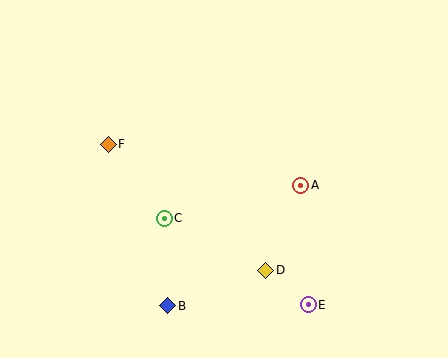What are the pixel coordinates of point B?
Point B is at (168, 306).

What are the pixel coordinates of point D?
Point D is at (266, 270).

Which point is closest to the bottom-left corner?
Point B is closest to the bottom-left corner.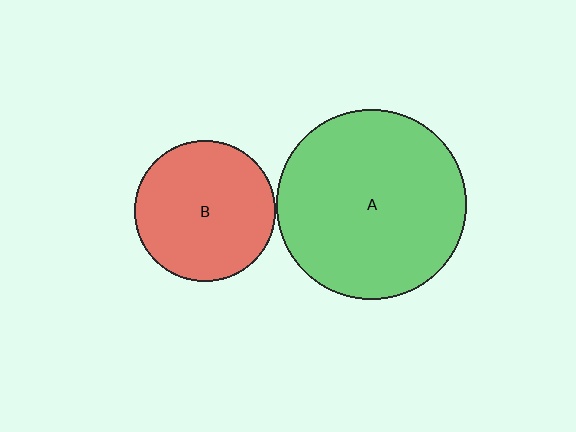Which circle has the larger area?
Circle A (green).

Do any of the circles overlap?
No, none of the circles overlap.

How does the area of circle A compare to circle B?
Approximately 1.8 times.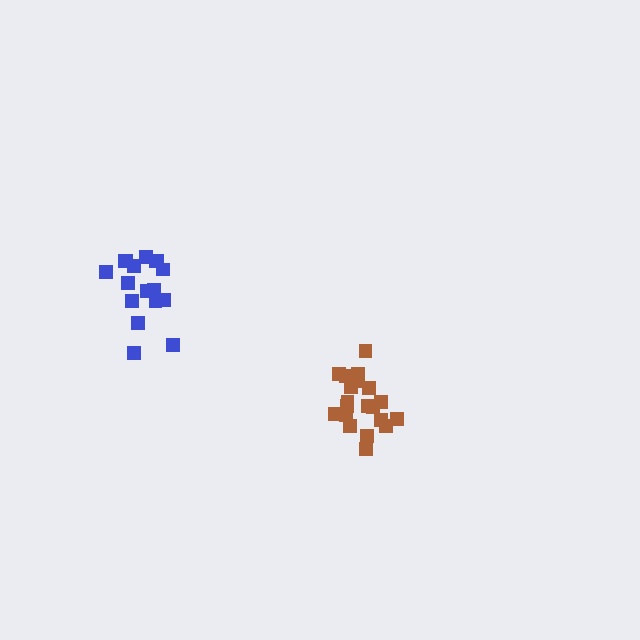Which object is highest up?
The blue cluster is topmost.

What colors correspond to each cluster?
The clusters are colored: brown, blue.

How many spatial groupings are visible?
There are 2 spatial groupings.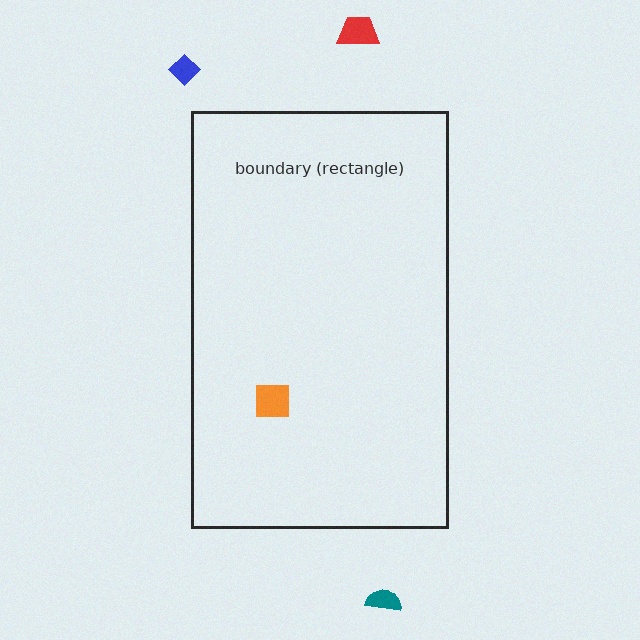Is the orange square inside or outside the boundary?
Inside.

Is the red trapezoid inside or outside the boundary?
Outside.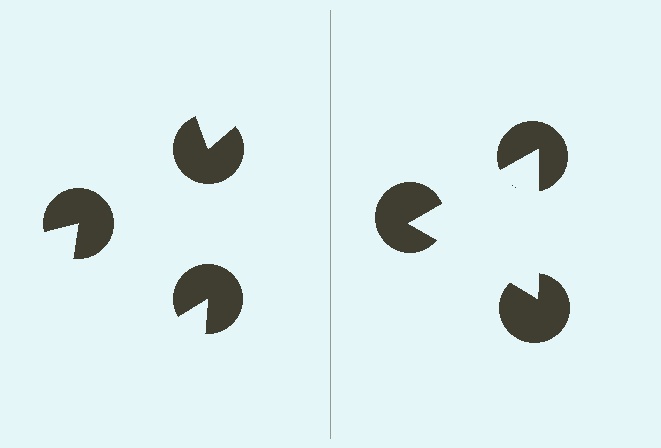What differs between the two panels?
The pac-man discs are positioned identically on both sides; only the wedge orientations differ. On the right they align to a triangle; on the left they are misaligned.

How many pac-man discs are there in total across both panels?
6 — 3 on each side.